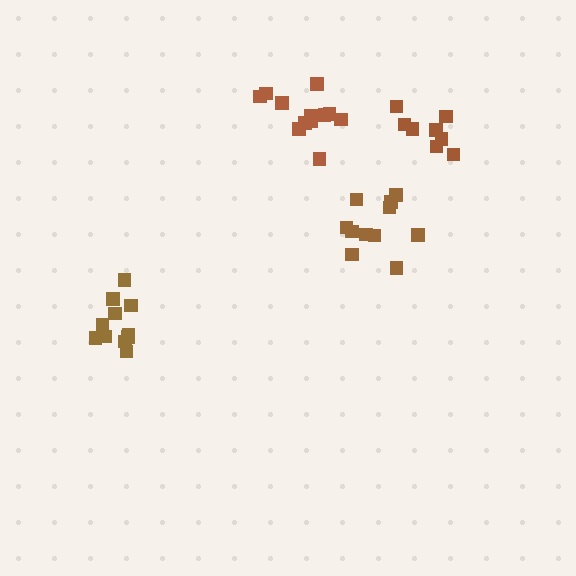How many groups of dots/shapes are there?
There are 4 groups.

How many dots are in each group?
Group 1: 11 dots, Group 2: 8 dots, Group 3: 12 dots, Group 4: 11 dots (42 total).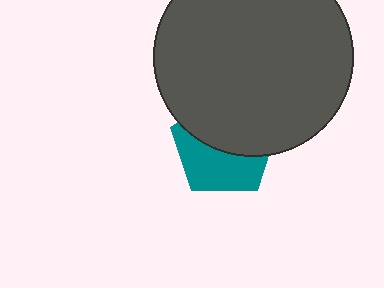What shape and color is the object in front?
The object in front is a dark gray circle.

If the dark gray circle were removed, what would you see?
You would see the complete teal pentagon.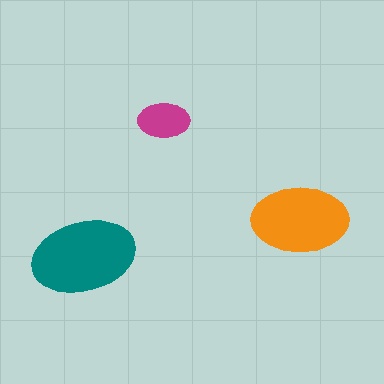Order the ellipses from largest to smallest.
the teal one, the orange one, the magenta one.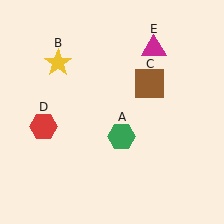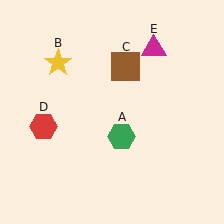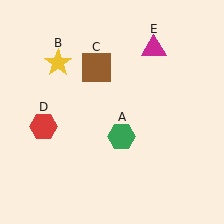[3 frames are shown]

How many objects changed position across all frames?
1 object changed position: brown square (object C).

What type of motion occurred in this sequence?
The brown square (object C) rotated counterclockwise around the center of the scene.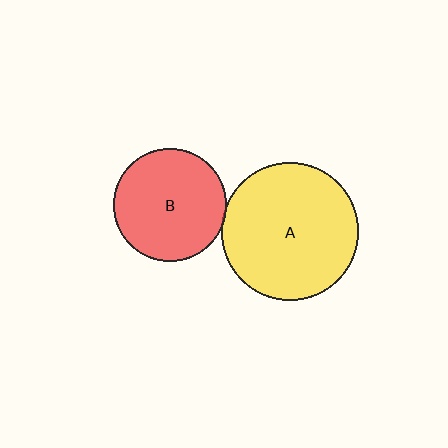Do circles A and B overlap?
Yes.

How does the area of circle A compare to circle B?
Approximately 1.5 times.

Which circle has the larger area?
Circle A (yellow).